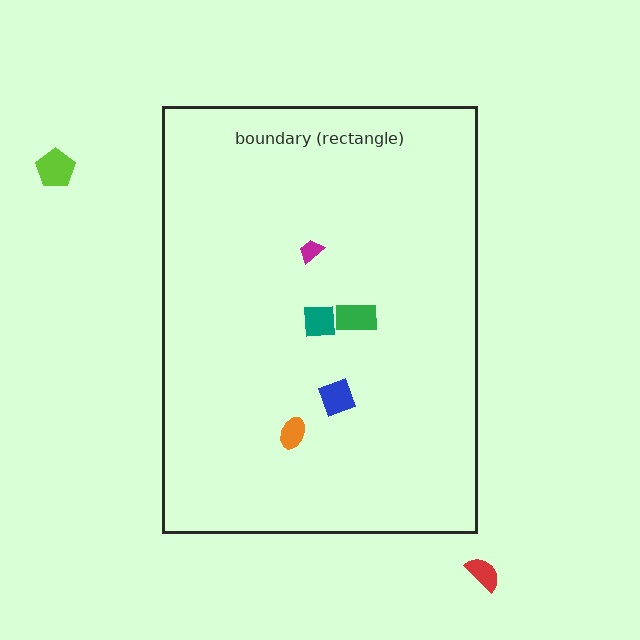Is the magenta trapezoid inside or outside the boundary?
Inside.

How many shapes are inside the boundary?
5 inside, 2 outside.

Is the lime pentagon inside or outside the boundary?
Outside.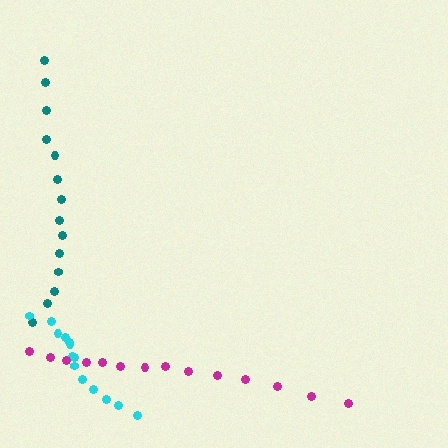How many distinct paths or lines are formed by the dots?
There are 3 distinct paths.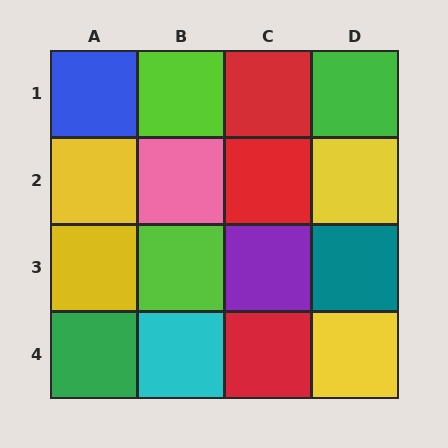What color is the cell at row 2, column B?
Pink.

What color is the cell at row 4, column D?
Yellow.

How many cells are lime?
2 cells are lime.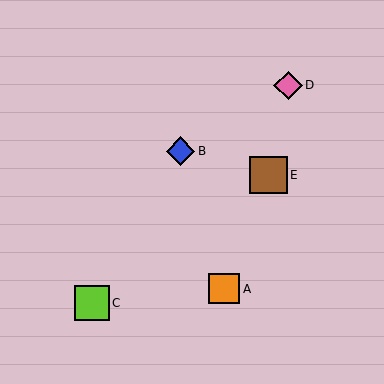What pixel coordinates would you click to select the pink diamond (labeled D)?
Click at (288, 86) to select the pink diamond D.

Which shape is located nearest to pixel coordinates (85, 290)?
The lime square (labeled C) at (92, 303) is nearest to that location.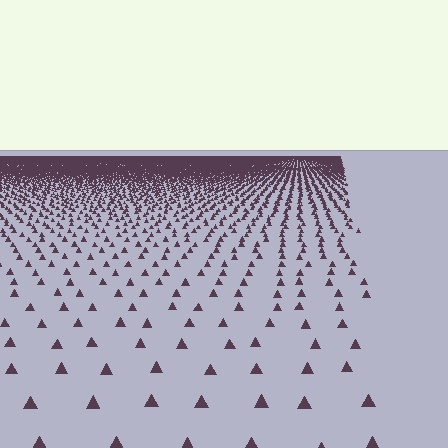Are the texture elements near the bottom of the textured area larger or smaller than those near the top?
Larger. Near the bottom, elements are closer to the viewer and appear at a bigger on-screen size.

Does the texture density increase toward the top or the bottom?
Density increases toward the top.